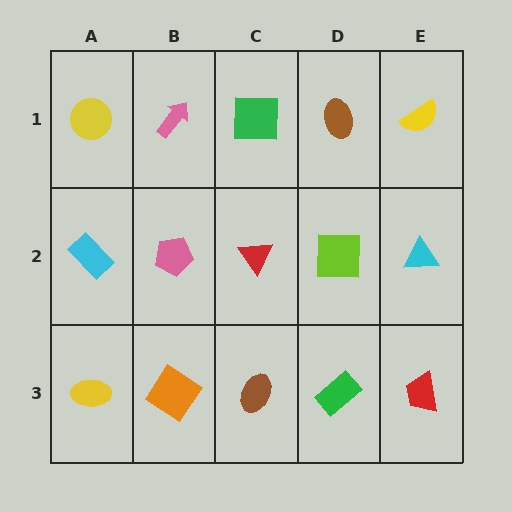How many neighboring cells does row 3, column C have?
3.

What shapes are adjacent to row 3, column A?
A cyan rectangle (row 2, column A), an orange diamond (row 3, column B).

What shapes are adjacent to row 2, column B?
A pink arrow (row 1, column B), an orange diamond (row 3, column B), a cyan rectangle (row 2, column A), a red triangle (row 2, column C).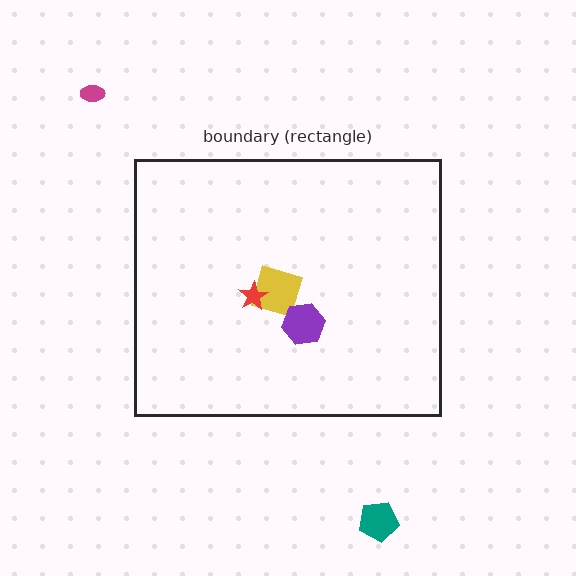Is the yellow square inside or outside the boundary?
Inside.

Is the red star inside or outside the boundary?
Inside.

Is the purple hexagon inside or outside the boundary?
Inside.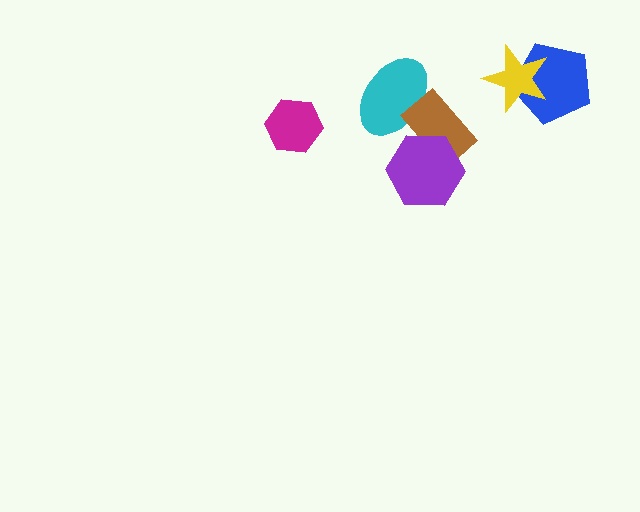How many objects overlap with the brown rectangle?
2 objects overlap with the brown rectangle.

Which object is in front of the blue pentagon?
The yellow star is in front of the blue pentagon.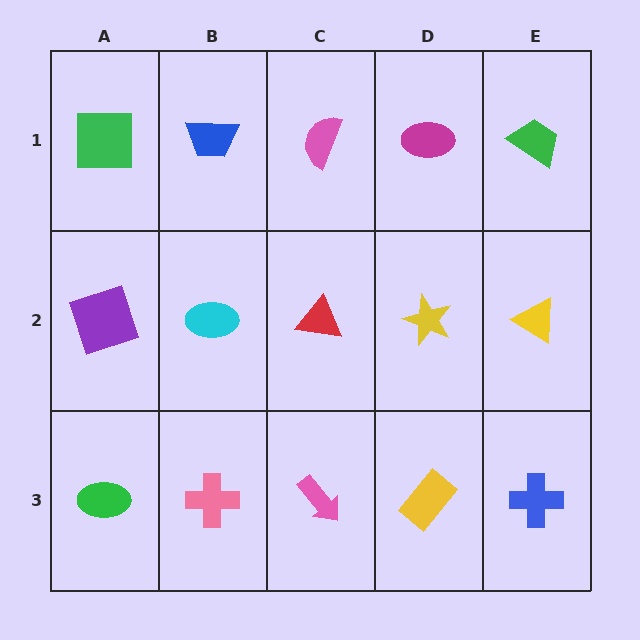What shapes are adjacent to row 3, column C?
A red triangle (row 2, column C), a pink cross (row 3, column B), a yellow rectangle (row 3, column D).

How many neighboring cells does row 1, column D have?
3.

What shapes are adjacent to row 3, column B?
A cyan ellipse (row 2, column B), a green ellipse (row 3, column A), a pink arrow (row 3, column C).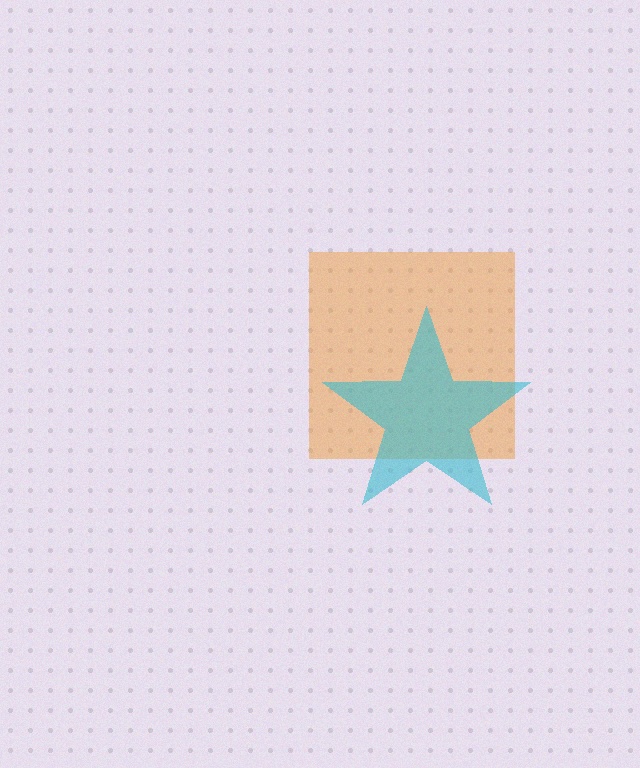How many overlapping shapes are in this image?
There are 2 overlapping shapes in the image.